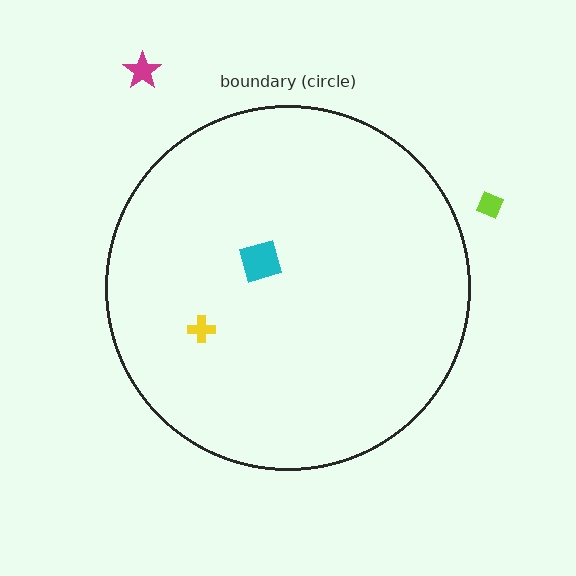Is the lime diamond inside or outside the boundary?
Outside.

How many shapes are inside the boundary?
2 inside, 2 outside.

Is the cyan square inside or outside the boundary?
Inside.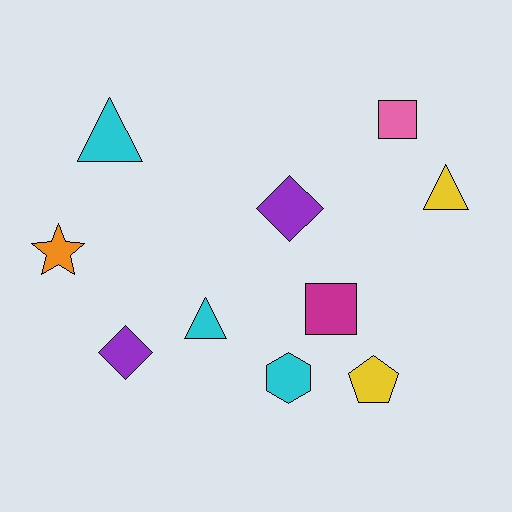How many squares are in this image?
There are 2 squares.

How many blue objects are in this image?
There are no blue objects.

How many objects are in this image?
There are 10 objects.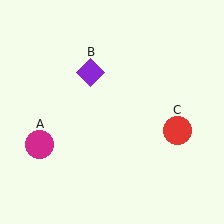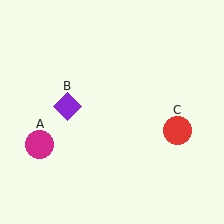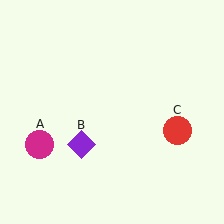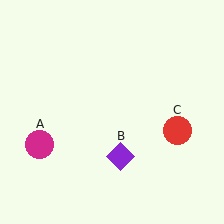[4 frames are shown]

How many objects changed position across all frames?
1 object changed position: purple diamond (object B).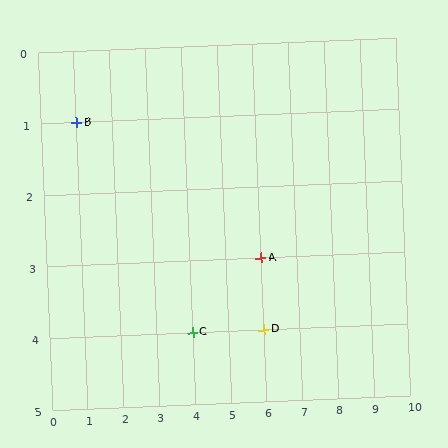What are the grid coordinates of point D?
Point D is at grid coordinates (6, 4).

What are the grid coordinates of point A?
Point A is at grid coordinates (6, 3).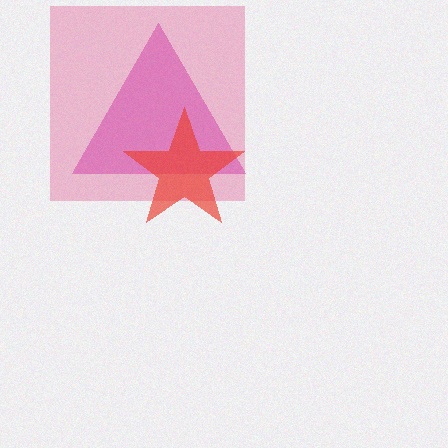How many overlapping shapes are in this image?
There are 3 overlapping shapes in the image.